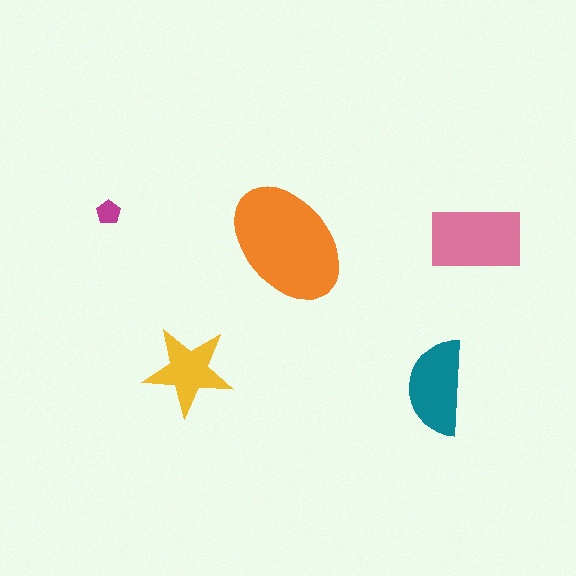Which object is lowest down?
The teal semicircle is bottommost.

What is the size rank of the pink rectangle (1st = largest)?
2nd.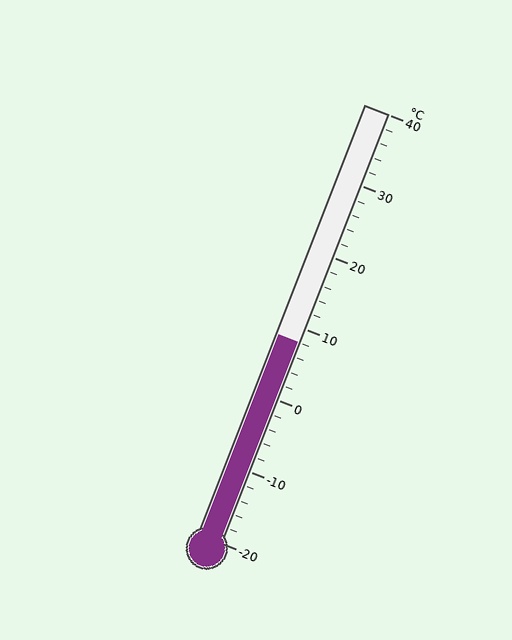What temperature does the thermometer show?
The thermometer shows approximately 8°C.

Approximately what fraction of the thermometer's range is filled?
The thermometer is filled to approximately 45% of its range.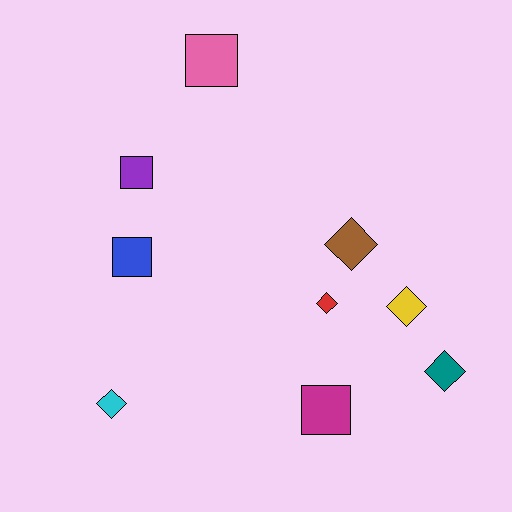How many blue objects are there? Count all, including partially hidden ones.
There is 1 blue object.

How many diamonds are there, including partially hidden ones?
There are 5 diamonds.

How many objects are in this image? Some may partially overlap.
There are 9 objects.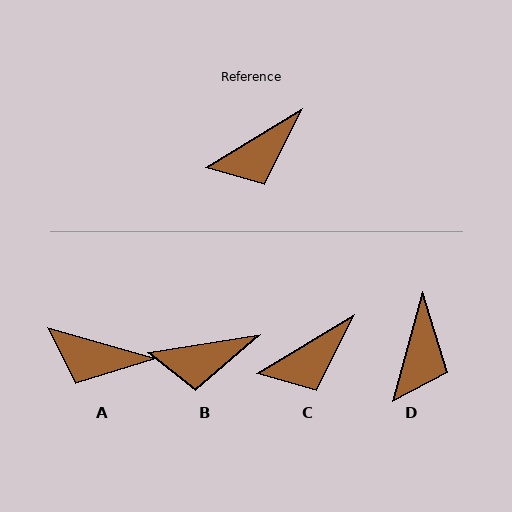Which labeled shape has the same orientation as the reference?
C.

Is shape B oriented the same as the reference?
No, it is off by about 22 degrees.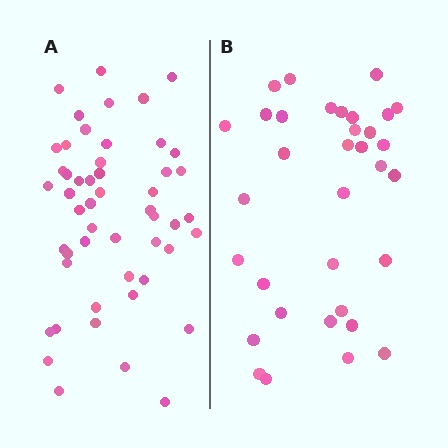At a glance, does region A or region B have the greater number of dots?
Region A (the left region) has more dots.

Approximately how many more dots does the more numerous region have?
Region A has approximately 15 more dots than region B.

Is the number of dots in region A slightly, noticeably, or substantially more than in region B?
Region A has substantially more. The ratio is roughly 1.5 to 1.